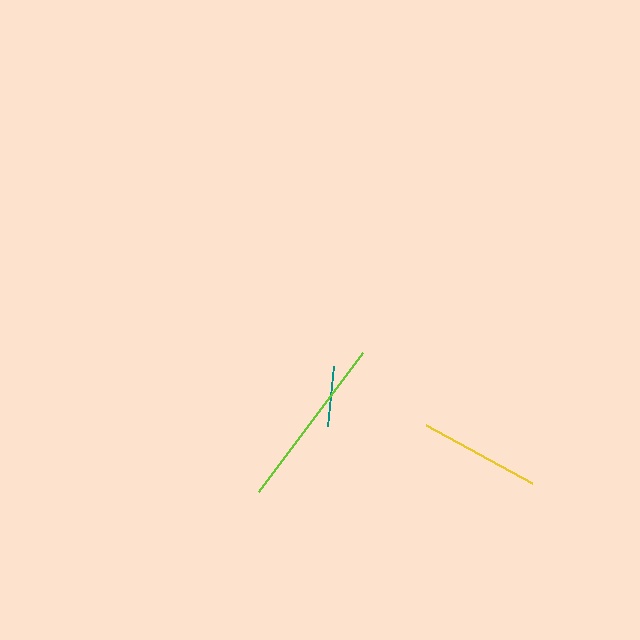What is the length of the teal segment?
The teal segment is approximately 60 pixels long.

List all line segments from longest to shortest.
From longest to shortest: lime, yellow, teal.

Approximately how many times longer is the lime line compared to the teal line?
The lime line is approximately 2.9 times the length of the teal line.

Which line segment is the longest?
The lime line is the longest at approximately 173 pixels.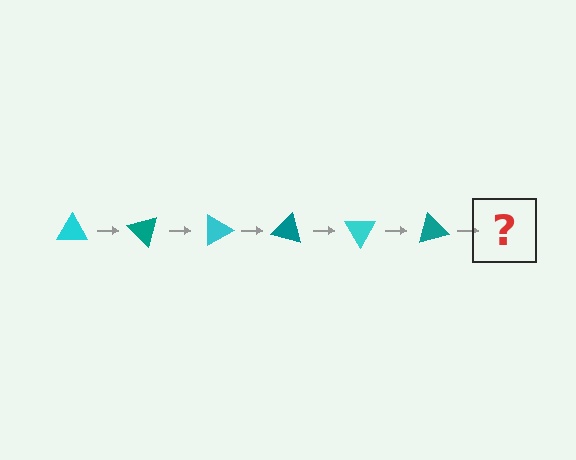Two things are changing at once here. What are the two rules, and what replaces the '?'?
The two rules are that it rotates 45 degrees each step and the color cycles through cyan and teal. The '?' should be a cyan triangle, rotated 270 degrees from the start.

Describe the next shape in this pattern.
It should be a cyan triangle, rotated 270 degrees from the start.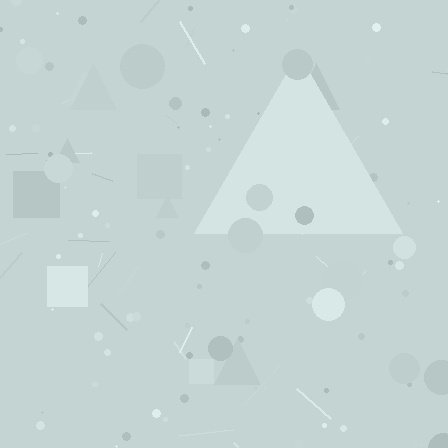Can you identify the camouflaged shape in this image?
The camouflaged shape is a triangle.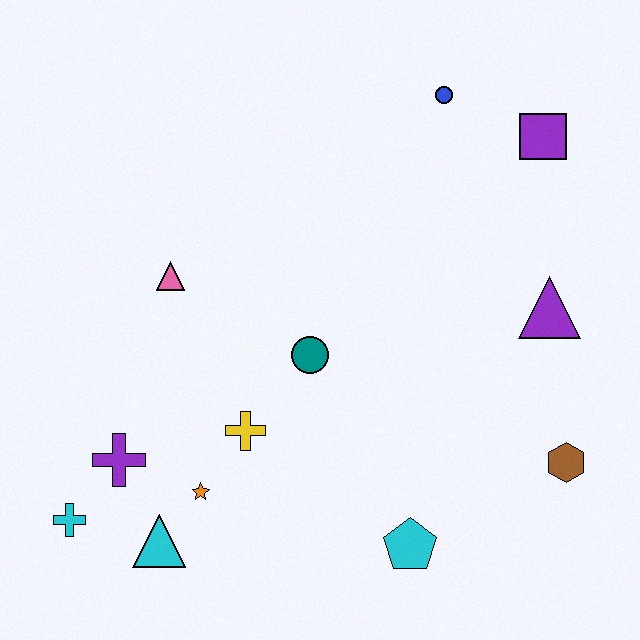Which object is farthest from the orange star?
The purple square is farthest from the orange star.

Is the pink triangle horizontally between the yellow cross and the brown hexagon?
No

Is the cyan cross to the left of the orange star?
Yes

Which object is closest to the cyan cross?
The purple cross is closest to the cyan cross.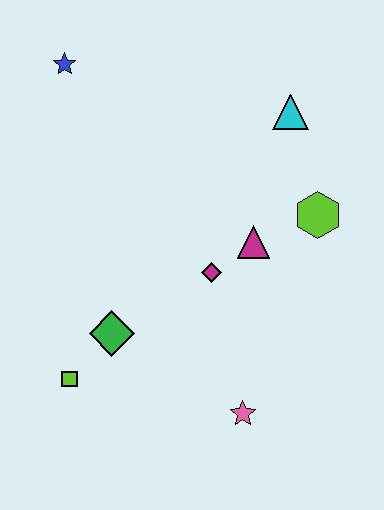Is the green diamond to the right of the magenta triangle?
No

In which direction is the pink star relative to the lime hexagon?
The pink star is below the lime hexagon.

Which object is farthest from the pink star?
The blue star is farthest from the pink star.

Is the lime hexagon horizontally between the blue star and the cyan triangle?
No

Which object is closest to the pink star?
The magenta diamond is closest to the pink star.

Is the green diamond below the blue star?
Yes